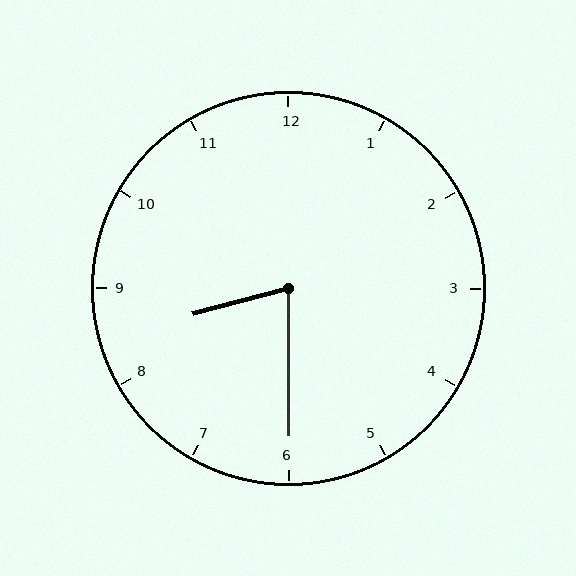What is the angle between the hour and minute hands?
Approximately 75 degrees.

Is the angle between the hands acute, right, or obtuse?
It is acute.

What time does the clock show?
8:30.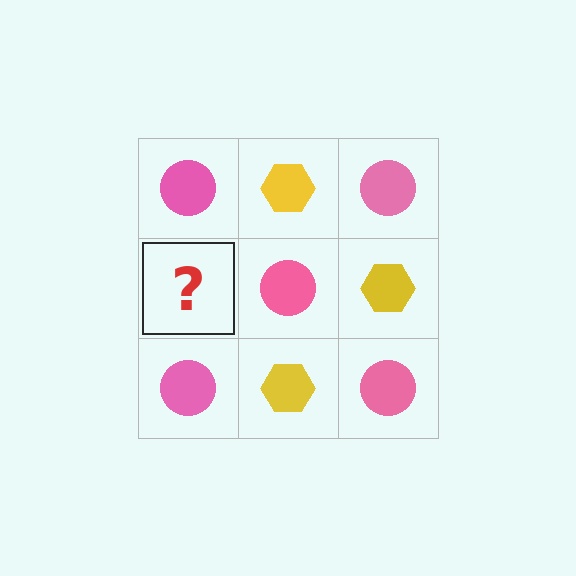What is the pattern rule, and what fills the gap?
The rule is that it alternates pink circle and yellow hexagon in a checkerboard pattern. The gap should be filled with a yellow hexagon.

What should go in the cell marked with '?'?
The missing cell should contain a yellow hexagon.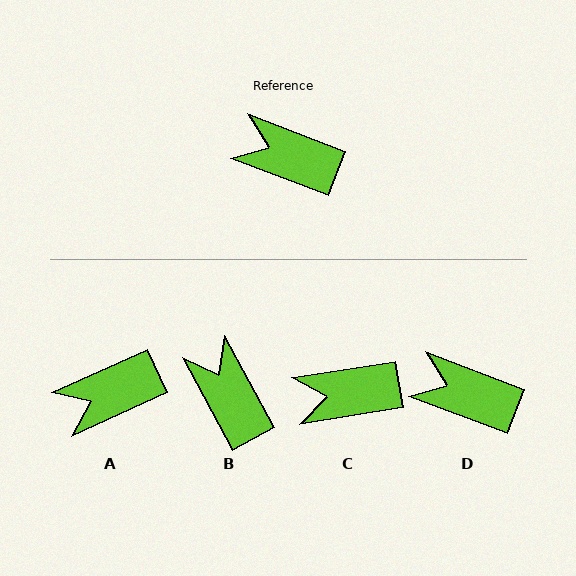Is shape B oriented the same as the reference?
No, it is off by about 41 degrees.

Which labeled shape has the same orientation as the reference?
D.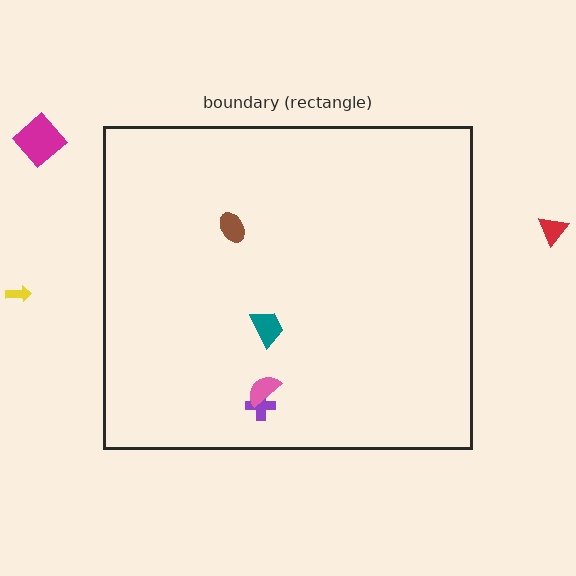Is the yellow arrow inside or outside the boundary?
Outside.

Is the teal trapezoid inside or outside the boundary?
Inside.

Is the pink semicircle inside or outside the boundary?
Inside.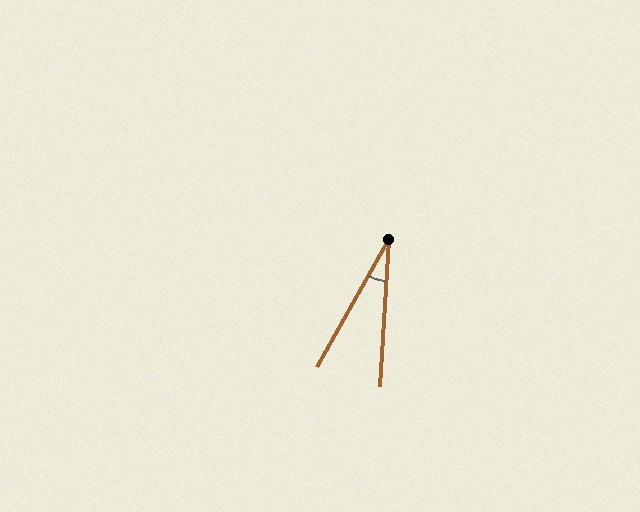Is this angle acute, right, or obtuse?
It is acute.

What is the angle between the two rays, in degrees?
Approximately 26 degrees.